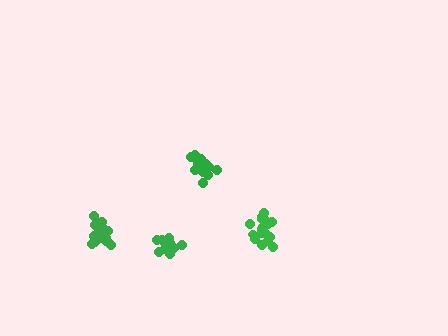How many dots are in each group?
Group 1: 18 dots, Group 2: 16 dots, Group 3: 19 dots, Group 4: 13 dots (66 total).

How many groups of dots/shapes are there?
There are 4 groups.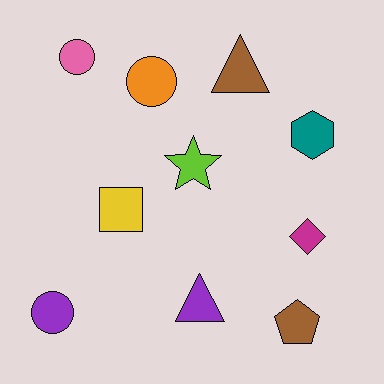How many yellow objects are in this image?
There is 1 yellow object.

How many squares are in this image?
There is 1 square.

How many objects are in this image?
There are 10 objects.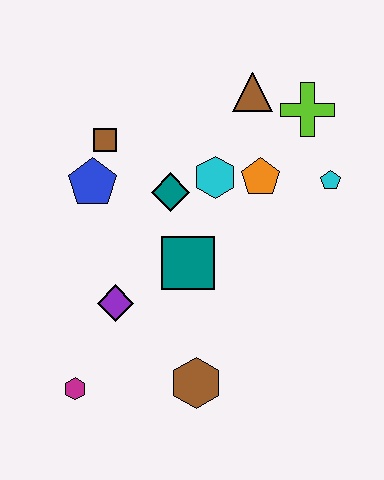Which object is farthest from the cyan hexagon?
The magenta hexagon is farthest from the cyan hexagon.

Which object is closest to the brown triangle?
The lime cross is closest to the brown triangle.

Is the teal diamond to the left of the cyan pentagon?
Yes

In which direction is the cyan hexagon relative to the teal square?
The cyan hexagon is above the teal square.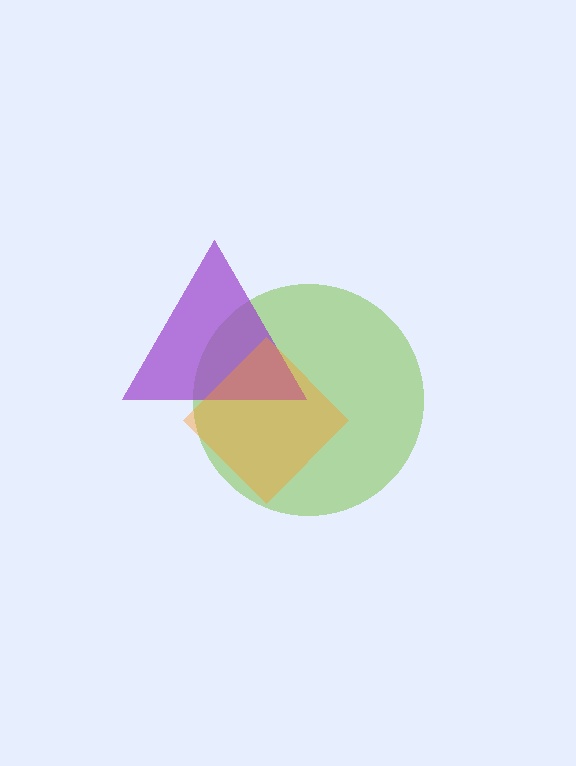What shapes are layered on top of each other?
The layered shapes are: a lime circle, a purple triangle, an orange diamond.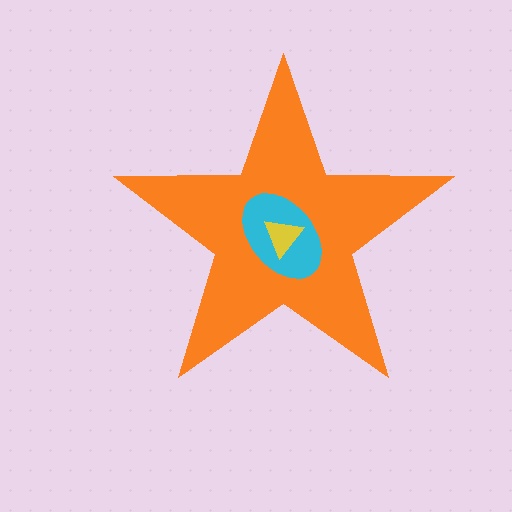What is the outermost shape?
The orange star.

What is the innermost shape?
The yellow triangle.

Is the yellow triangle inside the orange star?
Yes.